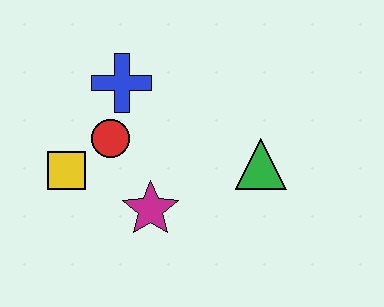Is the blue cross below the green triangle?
No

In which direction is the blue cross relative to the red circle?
The blue cross is above the red circle.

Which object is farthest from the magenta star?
The blue cross is farthest from the magenta star.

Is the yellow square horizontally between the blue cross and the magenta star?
No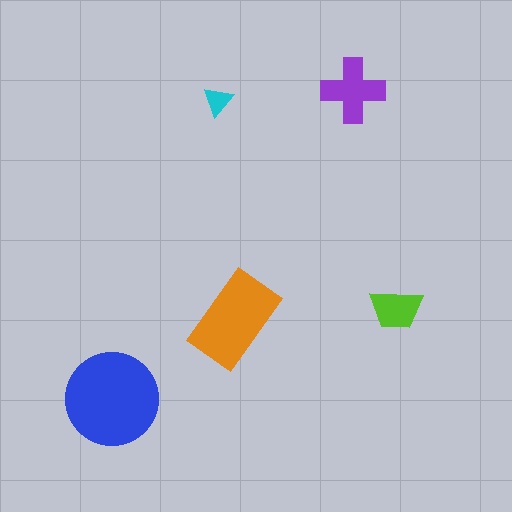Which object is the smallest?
The cyan triangle.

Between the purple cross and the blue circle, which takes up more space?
The blue circle.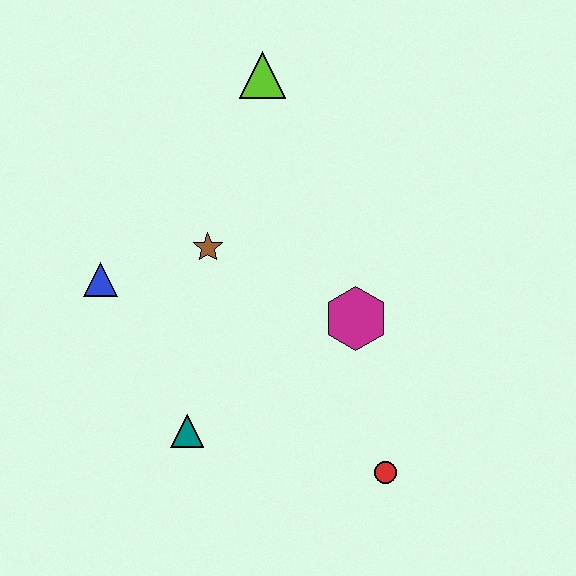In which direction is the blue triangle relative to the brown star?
The blue triangle is to the left of the brown star.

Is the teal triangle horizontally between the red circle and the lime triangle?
No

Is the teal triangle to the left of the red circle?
Yes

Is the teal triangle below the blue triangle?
Yes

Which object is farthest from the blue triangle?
The red circle is farthest from the blue triangle.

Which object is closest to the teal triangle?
The blue triangle is closest to the teal triangle.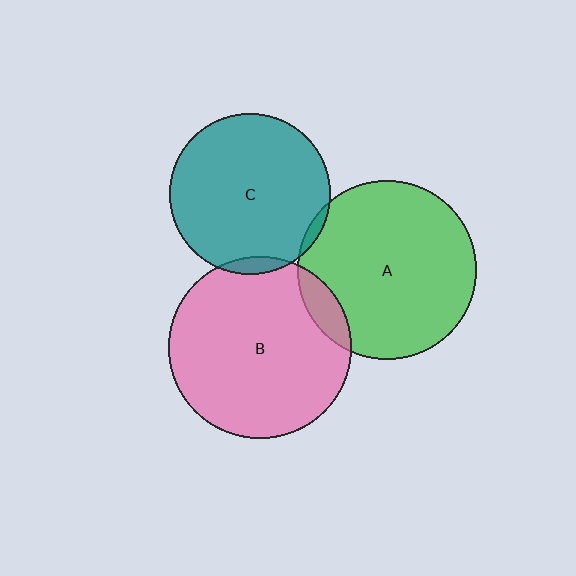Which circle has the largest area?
Circle B (pink).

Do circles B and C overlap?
Yes.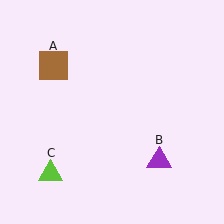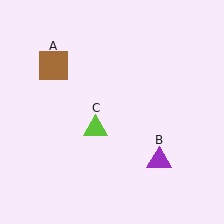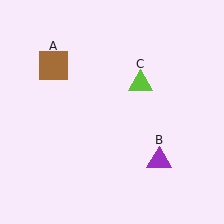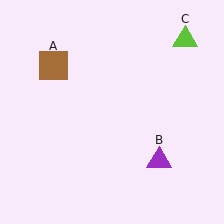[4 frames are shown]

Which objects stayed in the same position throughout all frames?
Brown square (object A) and purple triangle (object B) remained stationary.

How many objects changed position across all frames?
1 object changed position: lime triangle (object C).